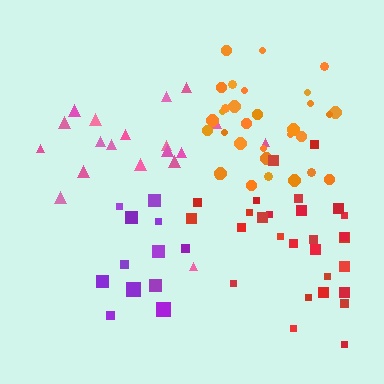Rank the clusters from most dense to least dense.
orange, red, pink, purple.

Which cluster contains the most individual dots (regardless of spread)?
Orange (32).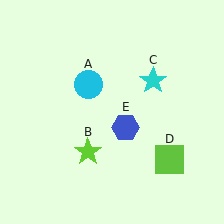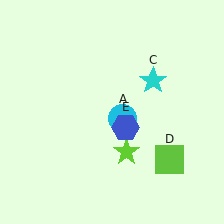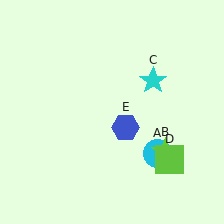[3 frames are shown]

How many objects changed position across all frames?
2 objects changed position: cyan circle (object A), lime star (object B).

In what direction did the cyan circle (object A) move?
The cyan circle (object A) moved down and to the right.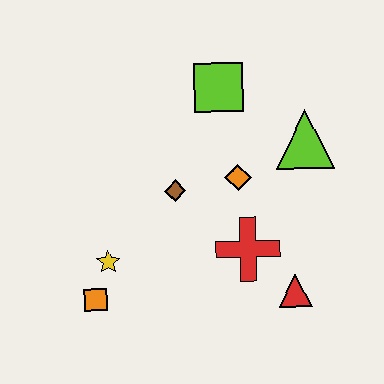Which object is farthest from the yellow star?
The lime triangle is farthest from the yellow star.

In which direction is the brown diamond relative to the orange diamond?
The brown diamond is to the left of the orange diamond.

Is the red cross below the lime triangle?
Yes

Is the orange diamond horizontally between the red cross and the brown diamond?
Yes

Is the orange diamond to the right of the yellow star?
Yes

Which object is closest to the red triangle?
The red cross is closest to the red triangle.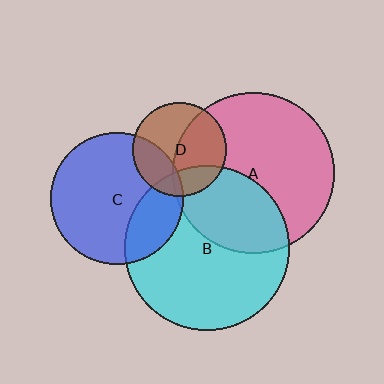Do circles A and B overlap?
Yes.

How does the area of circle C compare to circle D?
Approximately 2.0 times.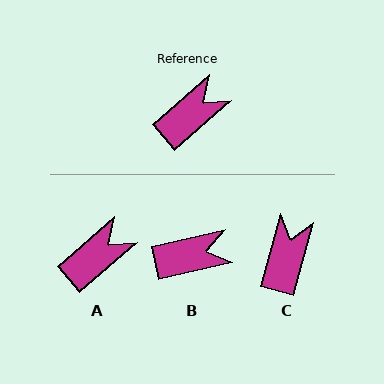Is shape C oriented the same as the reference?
No, it is off by about 34 degrees.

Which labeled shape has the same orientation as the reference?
A.